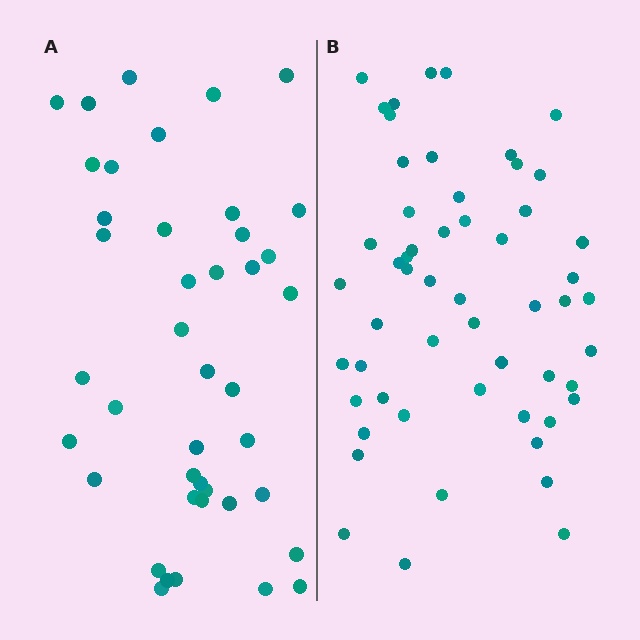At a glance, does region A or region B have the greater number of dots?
Region B (the right region) has more dots.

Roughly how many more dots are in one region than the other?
Region B has approximately 15 more dots than region A.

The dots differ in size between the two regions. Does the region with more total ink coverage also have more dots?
No. Region A has more total ink coverage because its dots are larger, but region B actually contains more individual dots. Total area can be misleading — the number of items is what matters here.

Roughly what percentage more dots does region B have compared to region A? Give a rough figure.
About 30% more.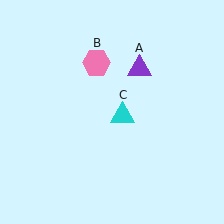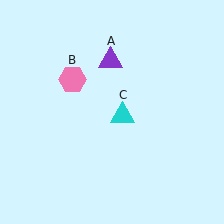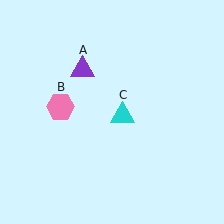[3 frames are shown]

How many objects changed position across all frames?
2 objects changed position: purple triangle (object A), pink hexagon (object B).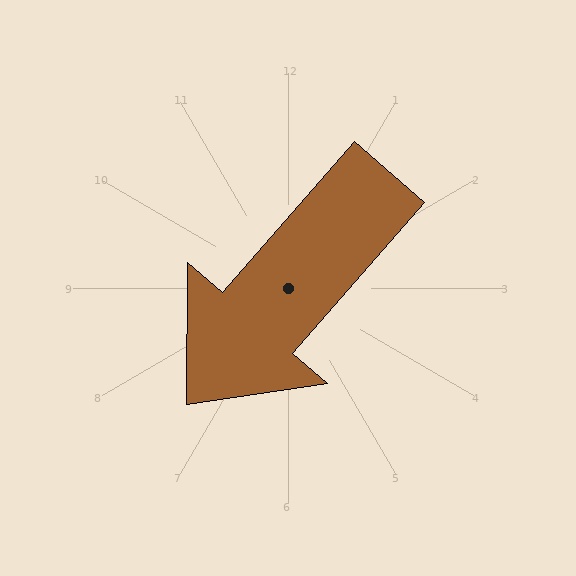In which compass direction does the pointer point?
Southwest.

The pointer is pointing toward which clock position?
Roughly 7 o'clock.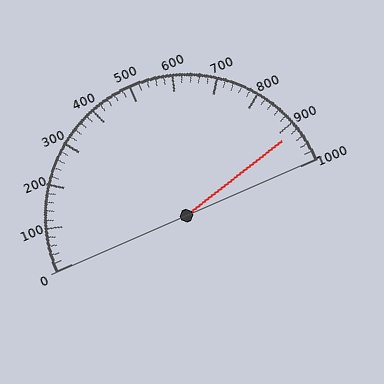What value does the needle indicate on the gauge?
The needle indicates approximately 920.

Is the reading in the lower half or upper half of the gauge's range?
The reading is in the upper half of the range (0 to 1000).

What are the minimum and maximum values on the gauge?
The gauge ranges from 0 to 1000.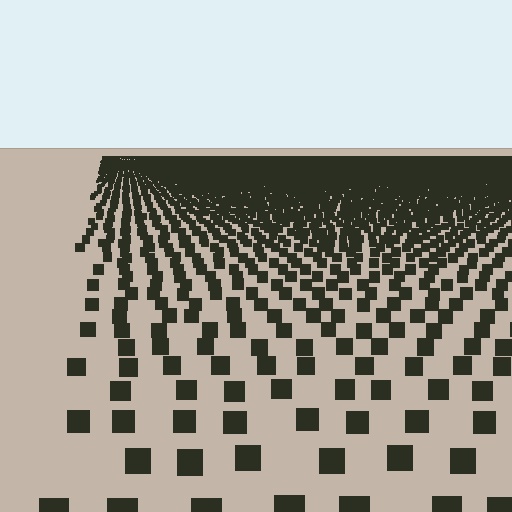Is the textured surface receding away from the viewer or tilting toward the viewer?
The surface is receding away from the viewer. Texture elements get smaller and denser toward the top.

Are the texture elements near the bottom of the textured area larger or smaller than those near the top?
Larger. Near the bottom, elements are closer to the viewer and appear at a bigger on-screen size.